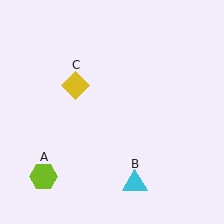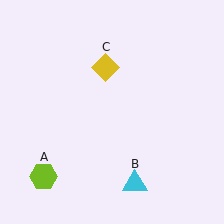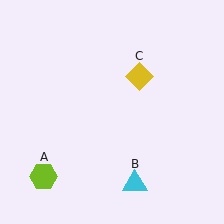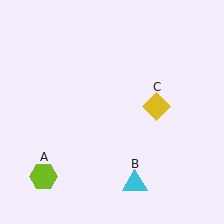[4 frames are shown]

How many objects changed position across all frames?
1 object changed position: yellow diamond (object C).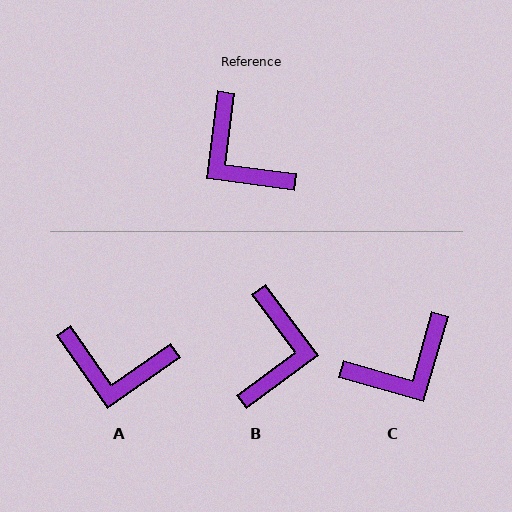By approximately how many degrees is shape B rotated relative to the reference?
Approximately 134 degrees counter-clockwise.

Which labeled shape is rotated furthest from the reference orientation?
B, about 134 degrees away.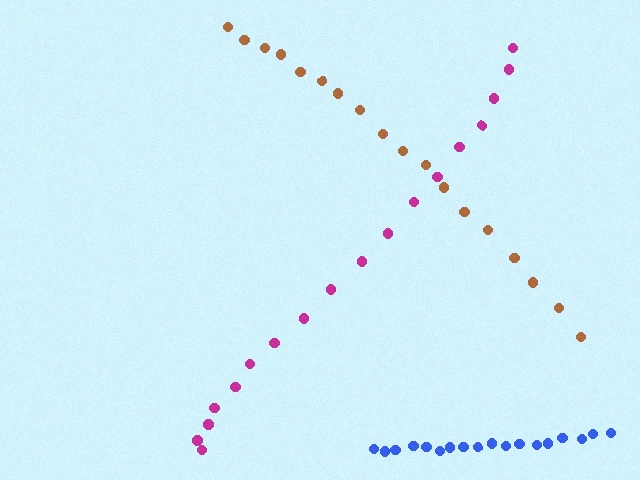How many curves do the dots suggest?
There are 3 distinct paths.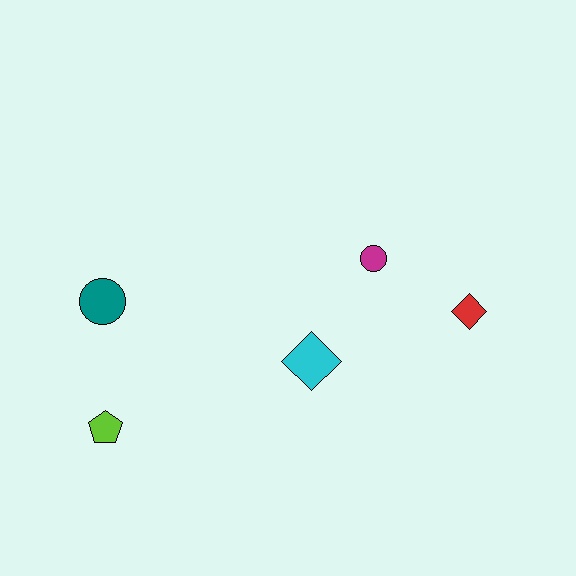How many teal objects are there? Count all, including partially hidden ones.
There is 1 teal object.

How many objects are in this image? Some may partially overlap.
There are 5 objects.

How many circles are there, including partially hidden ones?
There are 2 circles.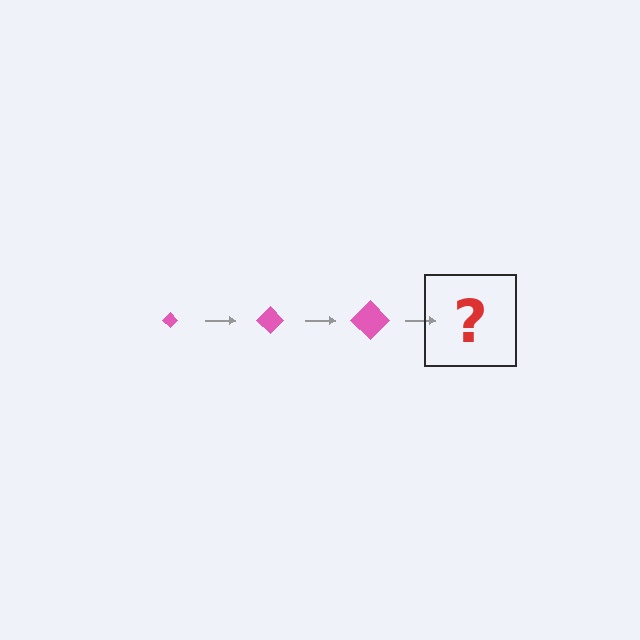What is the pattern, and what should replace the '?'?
The pattern is that the diamond gets progressively larger each step. The '?' should be a pink diamond, larger than the previous one.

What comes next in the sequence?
The next element should be a pink diamond, larger than the previous one.